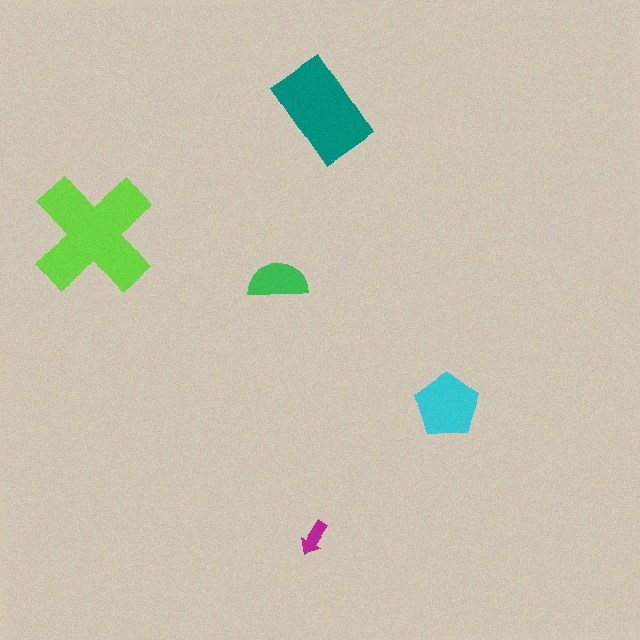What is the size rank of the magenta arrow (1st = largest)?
5th.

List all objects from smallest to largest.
The magenta arrow, the green semicircle, the cyan pentagon, the teal rectangle, the lime cross.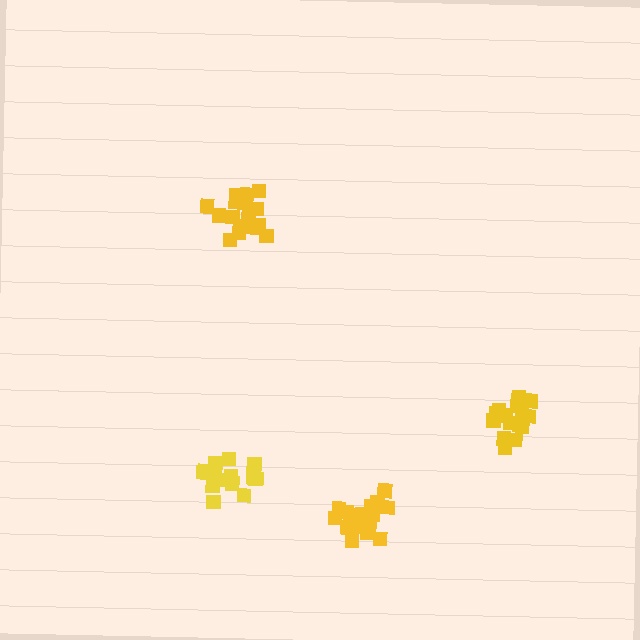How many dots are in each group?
Group 1: 17 dots, Group 2: 18 dots, Group 3: 15 dots, Group 4: 16 dots (66 total).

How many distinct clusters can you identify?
There are 4 distinct clusters.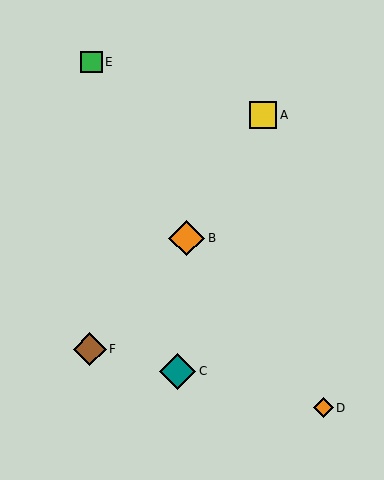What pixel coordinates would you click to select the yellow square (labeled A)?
Click at (263, 115) to select the yellow square A.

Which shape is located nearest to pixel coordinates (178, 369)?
The teal diamond (labeled C) at (178, 371) is nearest to that location.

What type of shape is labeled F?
Shape F is a brown diamond.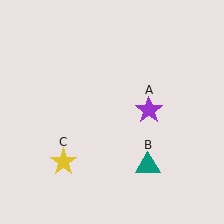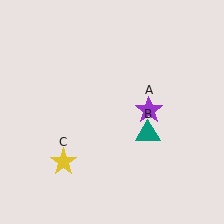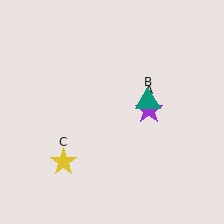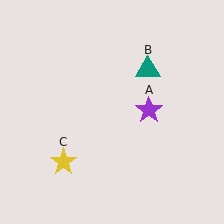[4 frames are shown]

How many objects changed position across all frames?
1 object changed position: teal triangle (object B).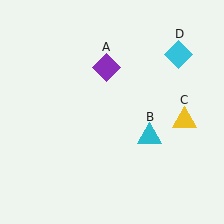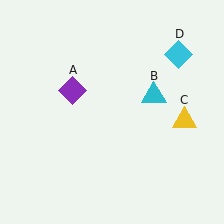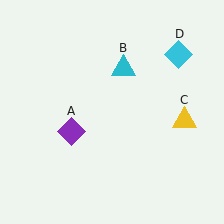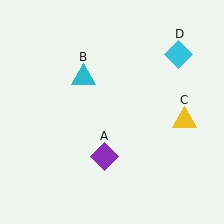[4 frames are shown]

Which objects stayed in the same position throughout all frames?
Yellow triangle (object C) and cyan diamond (object D) remained stationary.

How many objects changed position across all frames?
2 objects changed position: purple diamond (object A), cyan triangle (object B).